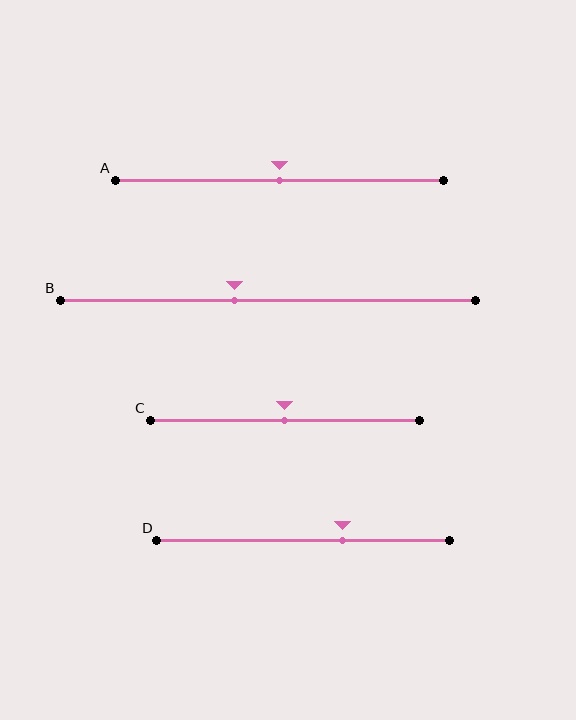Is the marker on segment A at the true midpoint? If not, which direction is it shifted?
Yes, the marker on segment A is at the true midpoint.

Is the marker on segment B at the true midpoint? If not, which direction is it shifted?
No, the marker on segment B is shifted to the left by about 8% of the segment length.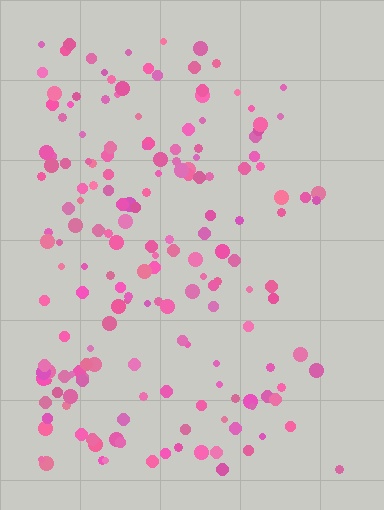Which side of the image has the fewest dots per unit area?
The right.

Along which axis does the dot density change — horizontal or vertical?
Horizontal.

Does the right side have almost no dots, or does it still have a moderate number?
Still a moderate number, just noticeably fewer than the left.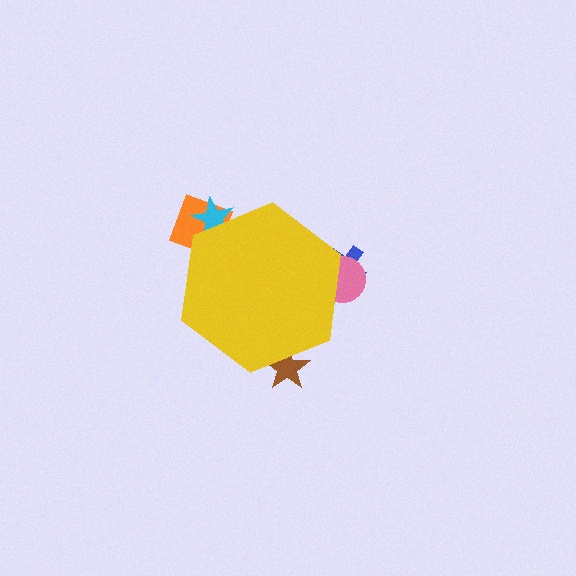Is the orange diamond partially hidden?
Yes, the orange diamond is partially hidden behind the yellow hexagon.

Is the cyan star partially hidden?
Yes, the cyan star is partially hidden behind the yellow hexagon.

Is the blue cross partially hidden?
Yes, the blue cross is partially hidden behind the yellow hexagon.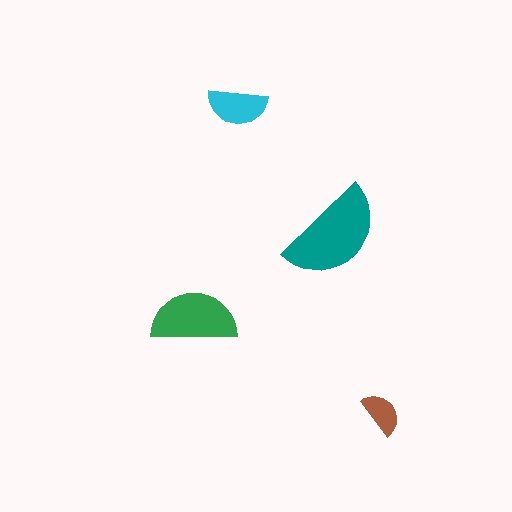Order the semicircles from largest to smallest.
the teal one, the green one, the cyan one, the brown one.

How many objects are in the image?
There are 4 objects in the image.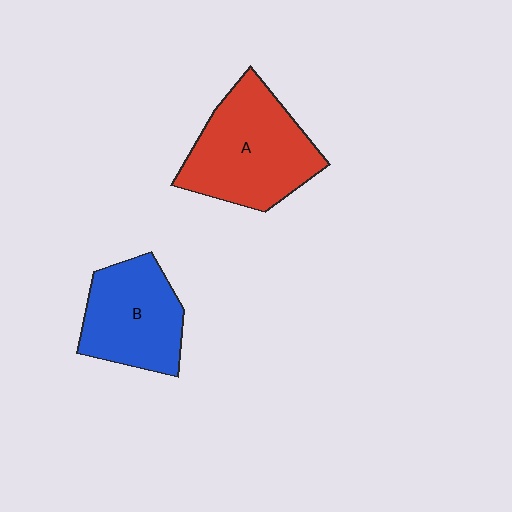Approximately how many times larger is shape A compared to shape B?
Approximately 1.3 times.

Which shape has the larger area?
Shape A (red).